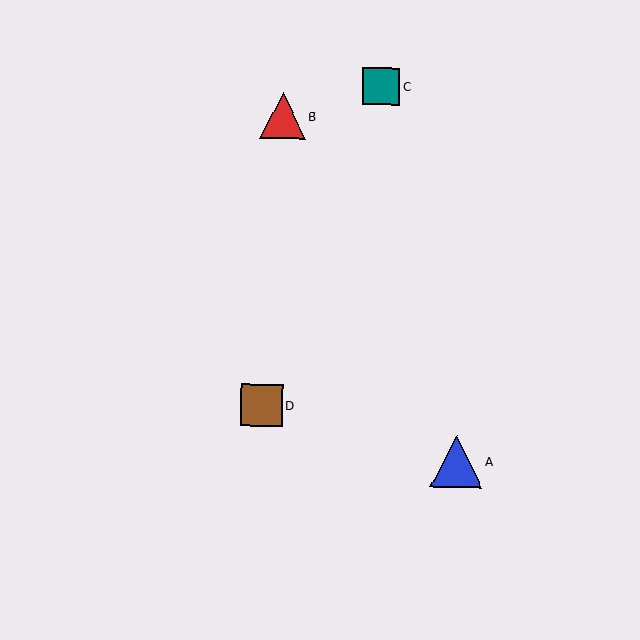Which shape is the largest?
The blue triangle (labeled A) is the largest.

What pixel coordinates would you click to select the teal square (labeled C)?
Click at (381, 86) to select the teal square C.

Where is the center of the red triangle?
The center of the red triangle is at (283, 116).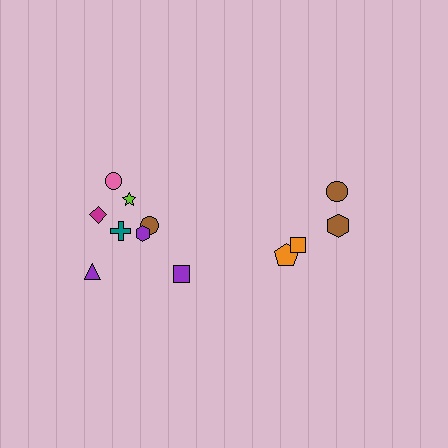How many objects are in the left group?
There are 8 objects.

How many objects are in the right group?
There are 4 objects.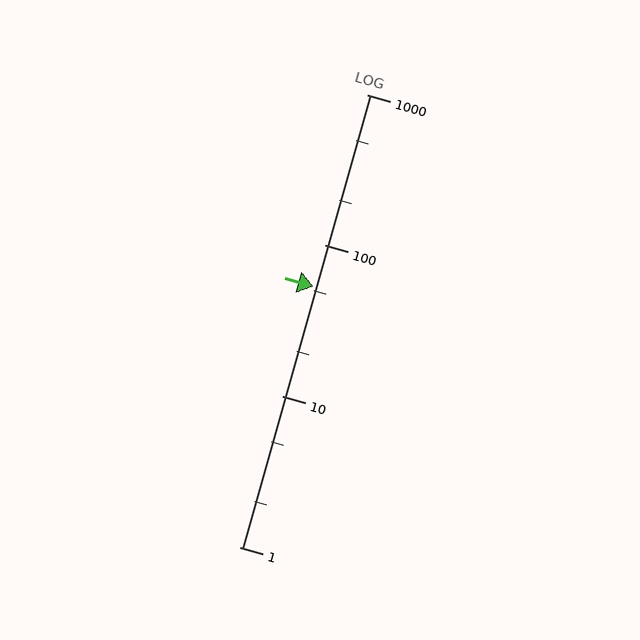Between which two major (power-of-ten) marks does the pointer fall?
The pointer is between 10 and 100.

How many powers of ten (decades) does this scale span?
The scale spans 3 decades, from 1 to 1000.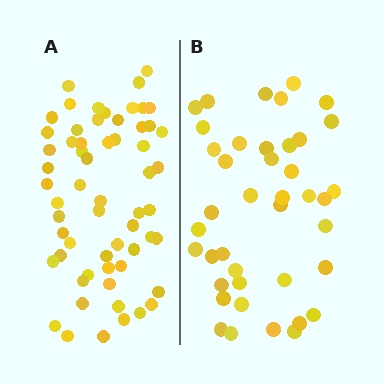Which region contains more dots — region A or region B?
Region A (the left region) has more dots.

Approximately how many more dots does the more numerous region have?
Region A has approximately 20 more dots than region B.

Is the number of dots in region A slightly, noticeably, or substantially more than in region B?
Region A has substantially more. The ratio is roughly 1.5 to 1.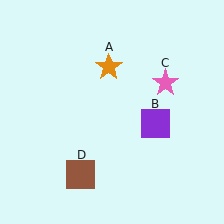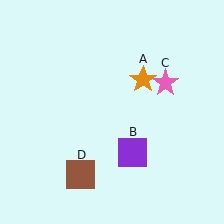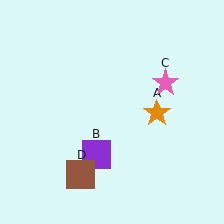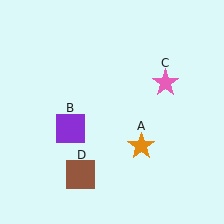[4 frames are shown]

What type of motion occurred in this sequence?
The orange star (object A), purple square (object B) rotated clockwise around the center of the scene.